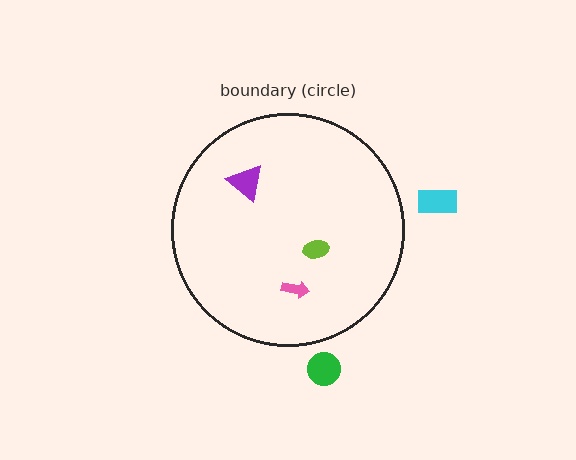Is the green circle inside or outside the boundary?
Outside.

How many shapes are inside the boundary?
3 inside, 2 outside.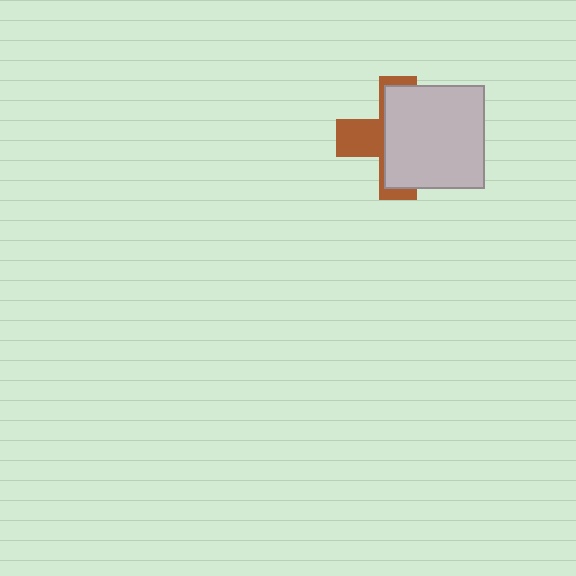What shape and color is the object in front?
The object in front is a light gray rectangle.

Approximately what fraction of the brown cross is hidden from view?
Roughly 64% of the brown cross is hidden behind the light gray rectangle.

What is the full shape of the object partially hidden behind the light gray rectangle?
The partially hidden object is a brown cross.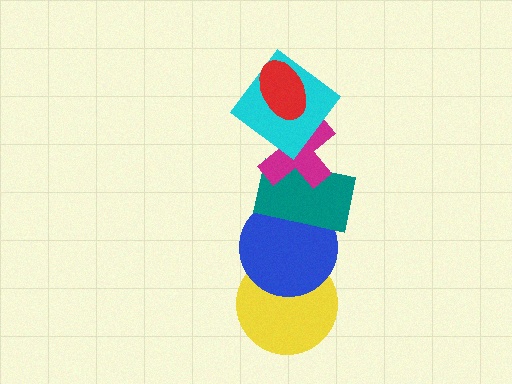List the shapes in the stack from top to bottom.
From top to bottom: the red ellipse, the cyan diamond, the magenta cross, the teal rectangle, the blue circle, the yellow circle.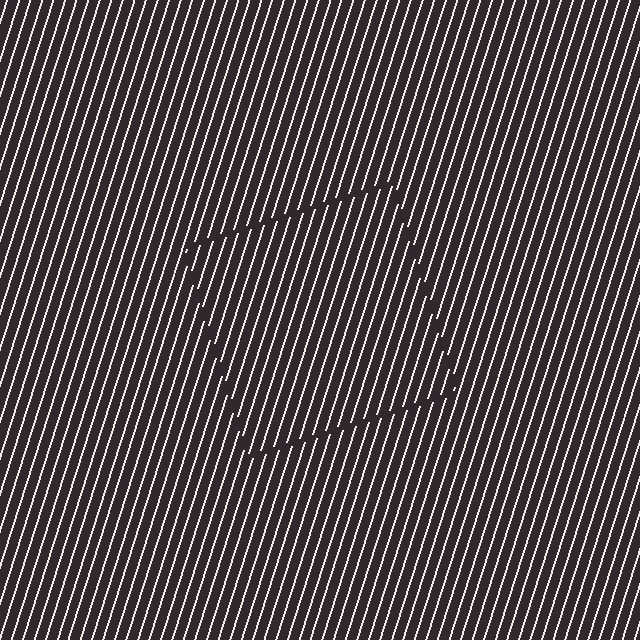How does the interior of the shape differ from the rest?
The interior of the shape contains the same grating, shifted by half a period — the contour is defined by the phase discontinuity where line-ends from the inner and outer gratings abut.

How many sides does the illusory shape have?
4 sides — the line-ends trace a square.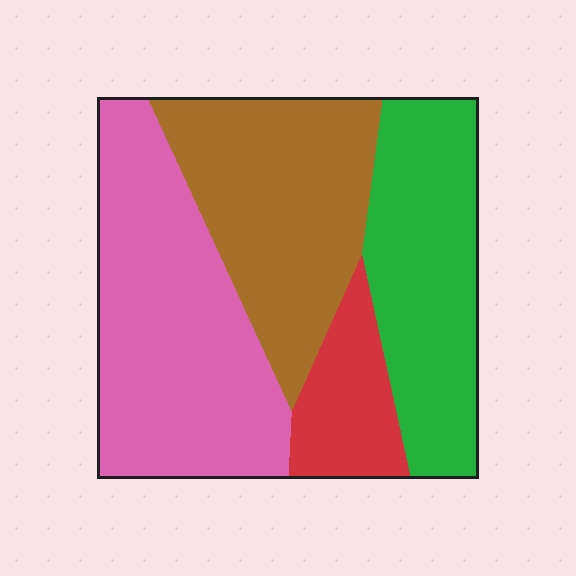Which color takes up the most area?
Pink, at roughly 35%.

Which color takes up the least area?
Red, at roughly 10%.